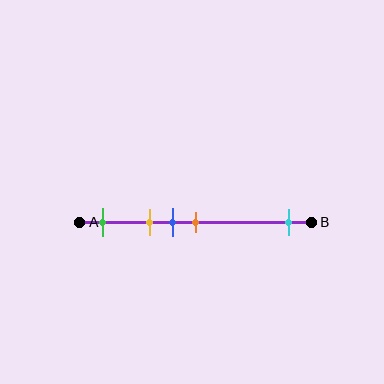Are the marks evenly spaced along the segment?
No, the marks are not evenly spaced.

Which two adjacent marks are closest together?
The blue and orange marks are the closest adjacent pair.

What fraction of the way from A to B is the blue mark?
The blue mark is approximately 40% (0.4) of the way from A to B.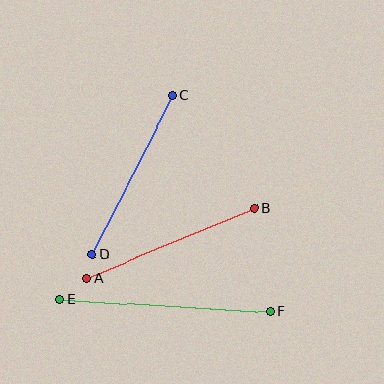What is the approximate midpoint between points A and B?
The midpoint is at approximately (170, 243) pixels.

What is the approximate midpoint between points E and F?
The midpoint is at approximately (165, 305) pixels.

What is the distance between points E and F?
The distance is approximately 211 pixels.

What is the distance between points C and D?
The distance is approximately 178 pixels.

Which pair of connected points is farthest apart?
Points E and F are farthest apart.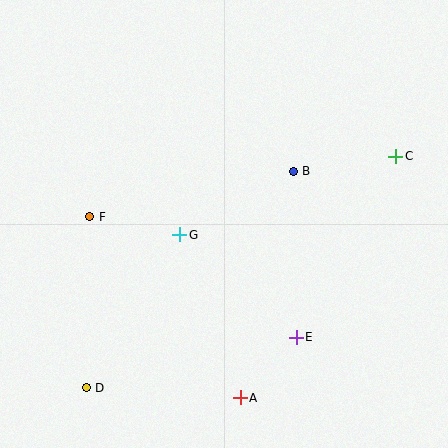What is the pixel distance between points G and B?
The distance between G and B is 130 pixels.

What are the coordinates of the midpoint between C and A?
The midpoint between C and A is at (318, 277).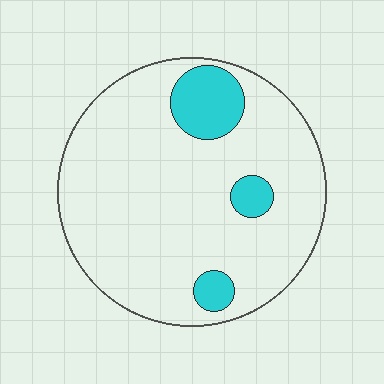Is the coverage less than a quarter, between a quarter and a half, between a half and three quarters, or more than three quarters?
Less than a quarter.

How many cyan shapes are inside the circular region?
3.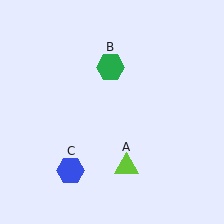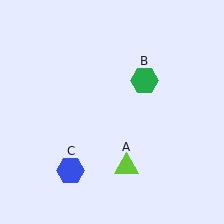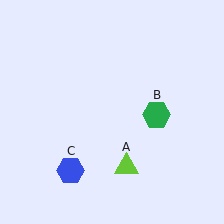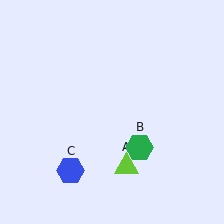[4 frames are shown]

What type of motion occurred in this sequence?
The green hexagon (object B) rotated clockwise around the center of the scene.